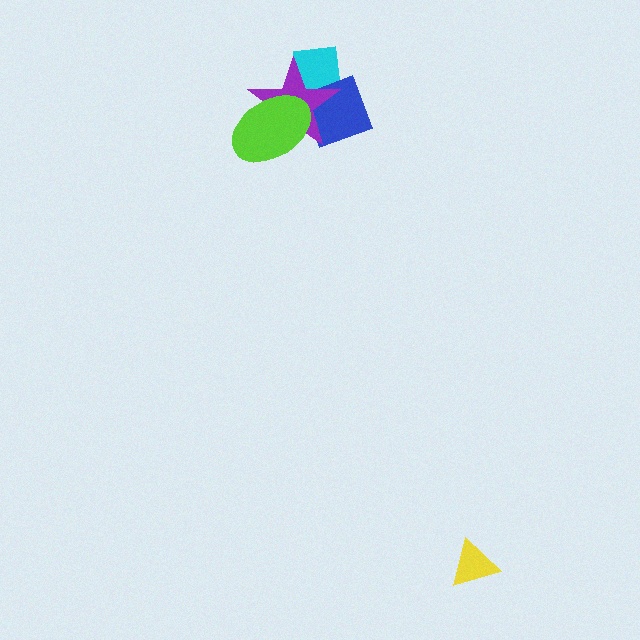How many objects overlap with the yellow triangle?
0 objects overlap with the yellow triangle.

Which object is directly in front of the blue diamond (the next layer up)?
The purple star is directly in front of the blue diamond.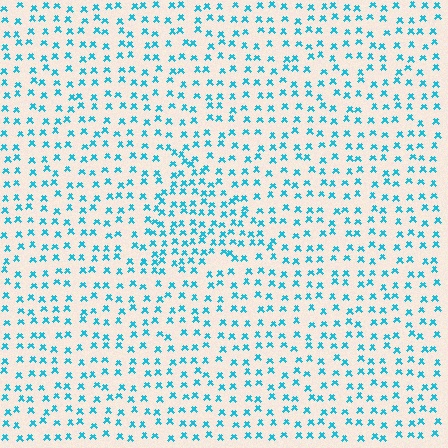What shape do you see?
I see a triangle.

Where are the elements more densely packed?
The elements are more densely packed inside the triangle boundary.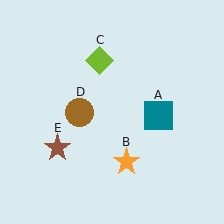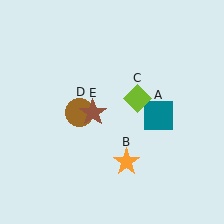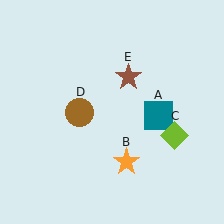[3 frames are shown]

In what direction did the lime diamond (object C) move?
The lime diamond (object C) moved down and to the right.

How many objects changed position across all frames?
2 objects changed position: lime diamond (object C), brown star (object E).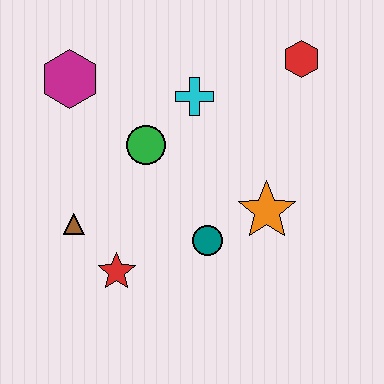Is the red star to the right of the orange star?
No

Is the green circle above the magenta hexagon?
No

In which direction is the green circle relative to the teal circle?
The green circle is above the teal circle.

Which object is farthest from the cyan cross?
The red star is farthest from the cyan cross.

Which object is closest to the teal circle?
The orange star is closest to the teal circle.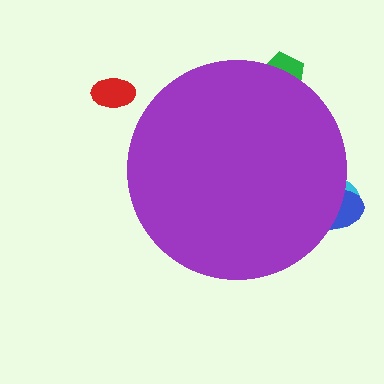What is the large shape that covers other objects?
A purple circle.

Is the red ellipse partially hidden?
No, the red ellipse is fully visible.